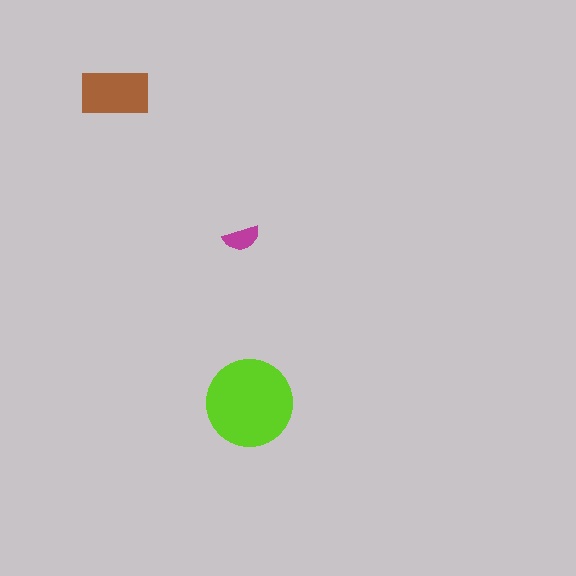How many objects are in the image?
There are 3 objects in the image.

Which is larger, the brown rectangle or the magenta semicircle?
The brown rectangle.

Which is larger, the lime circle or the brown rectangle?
The lime circle.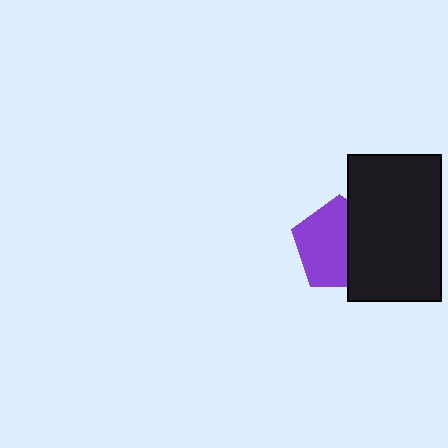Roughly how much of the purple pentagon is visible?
About half of it is visible (roughly 61%).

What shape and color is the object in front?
The object in front is a black rectangle.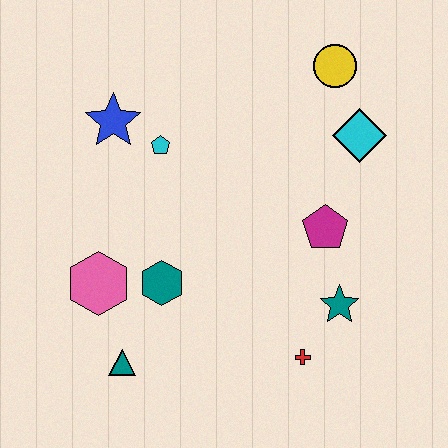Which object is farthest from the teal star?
The blue star is farthest from the teal star.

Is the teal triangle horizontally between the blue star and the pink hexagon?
No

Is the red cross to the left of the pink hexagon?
No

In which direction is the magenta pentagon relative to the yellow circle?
The magenta pentagon is below the yellow circle.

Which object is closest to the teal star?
The red cross is closest to the teal star.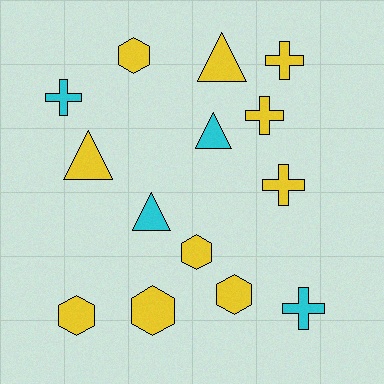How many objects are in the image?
There are 14 objects.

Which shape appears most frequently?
Cross, with 5 objects.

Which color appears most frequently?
Yellow, with 10 objects.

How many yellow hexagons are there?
There are 5 yellow hexagons.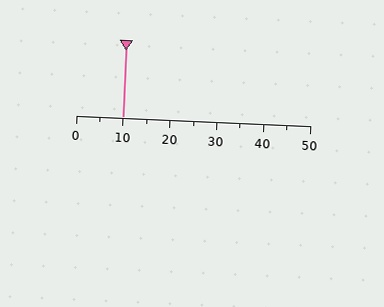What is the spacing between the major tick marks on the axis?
The major ticks are spaced 10 apart.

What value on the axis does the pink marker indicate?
The marker indicates approximately 10.